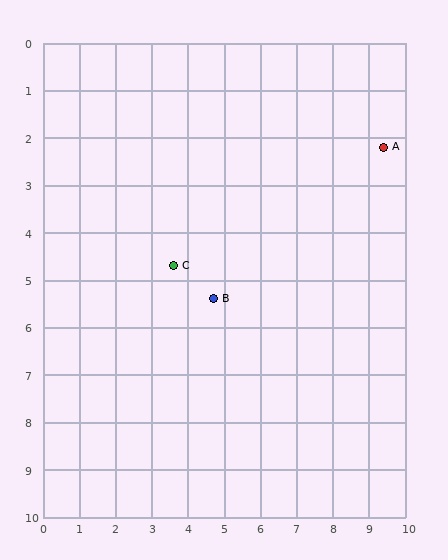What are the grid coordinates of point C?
Point C is at approximately (3.6, 4.7).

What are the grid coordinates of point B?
Point B is at approximately (4.7, 5.4).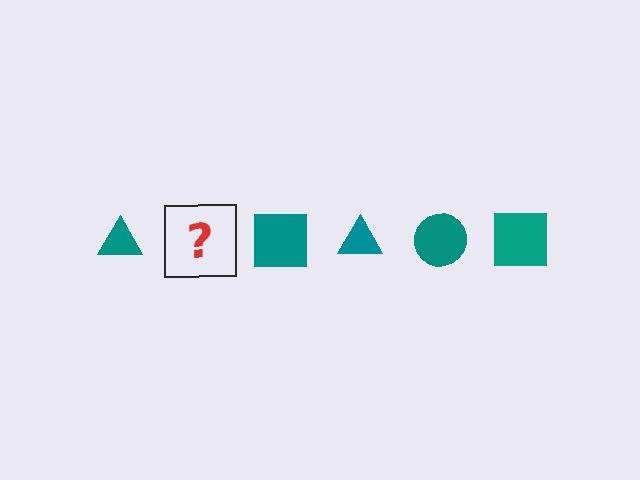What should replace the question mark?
The question mark should be replaced with a teal circle.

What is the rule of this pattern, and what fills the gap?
The rule is that the pattern cycles through triangle, circle, square shapes in teal. The gap should be filled with a teal circle.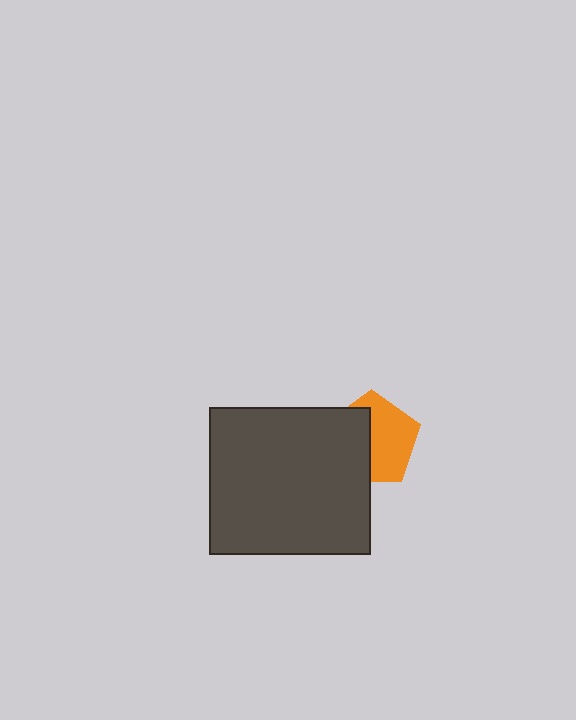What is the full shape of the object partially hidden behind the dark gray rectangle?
The partially hidden object is an orange pentagon.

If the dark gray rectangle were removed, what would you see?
You would see the complete orange pentagon.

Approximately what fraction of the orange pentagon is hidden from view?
Roughly 46% of the orange pentagon is hidden behind the dark gray rectangle.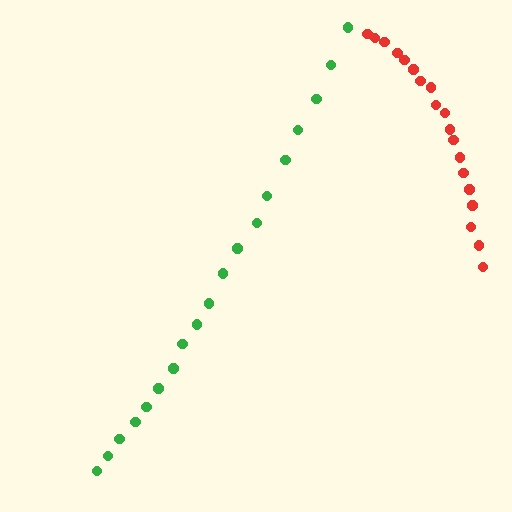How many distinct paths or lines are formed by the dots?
There are 2 distinct paths.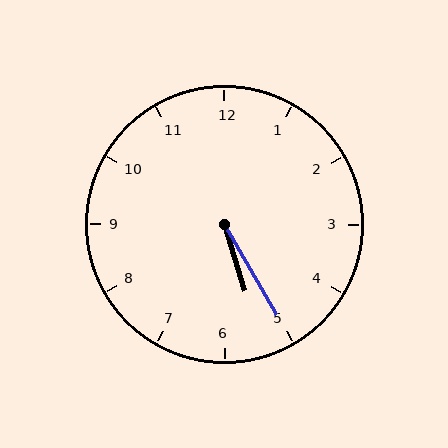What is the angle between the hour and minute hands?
Approximately 12 degrees.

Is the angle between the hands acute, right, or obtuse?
It is acute.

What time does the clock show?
5:25.